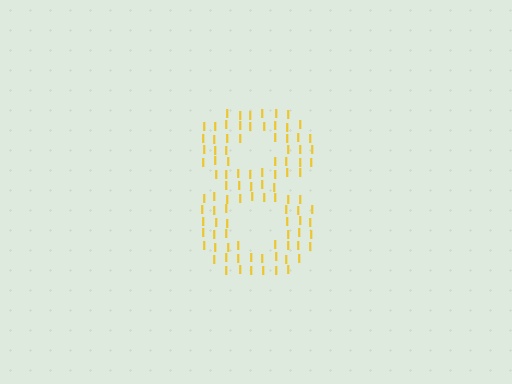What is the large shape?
The large shape is the digit 8.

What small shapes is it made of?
It is made of small letter I's.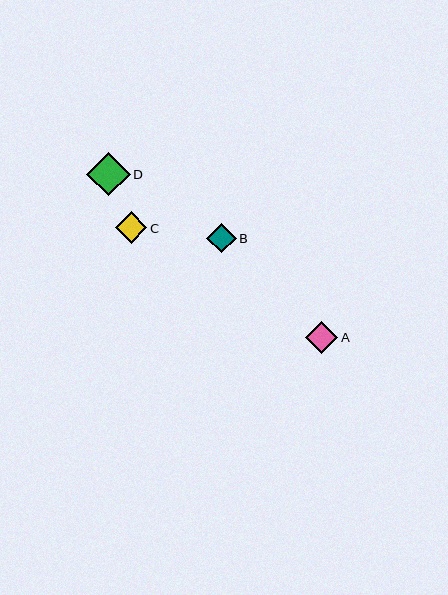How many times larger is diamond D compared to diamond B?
Diamond D is approximately 1.5 times the size of diamond B.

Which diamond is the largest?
Diamond D is the largest with a size of approximately 43 pixels.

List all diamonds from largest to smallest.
From largest to smallest: D, A, C, B.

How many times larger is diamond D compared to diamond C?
Diamond D is approximately 1.4 times the size of diamond C.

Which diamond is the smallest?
Diamond B is the smallest with a size of approximately 29 pixels.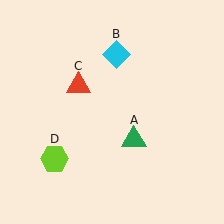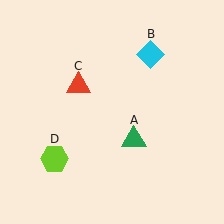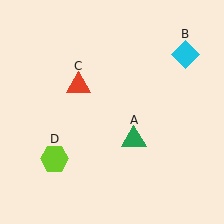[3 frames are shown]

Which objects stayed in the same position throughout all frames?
Green triangle (object A) and red triangle (object C) and lime hexagon (object D) remained stationary.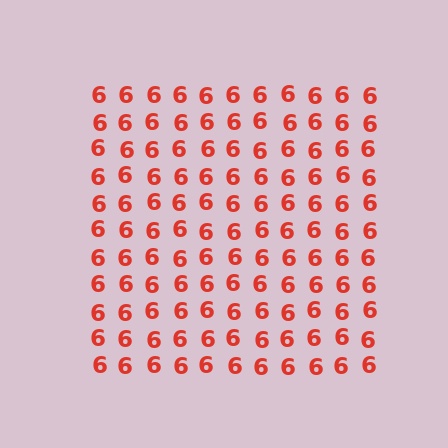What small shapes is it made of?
It is made of small digit 6's.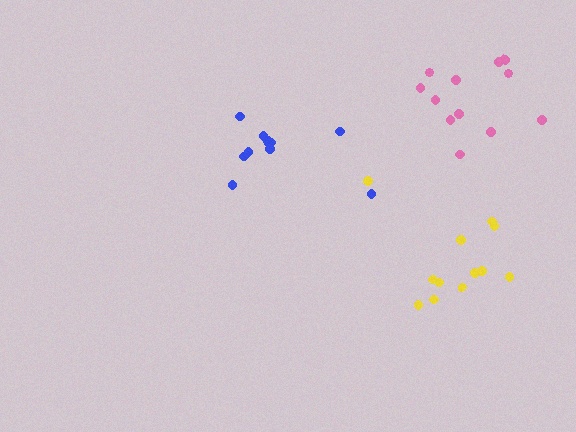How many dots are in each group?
Group 1: 10 dots, Group 2: 12 dots, Group 3: 12 dots (34 total).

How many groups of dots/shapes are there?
There are 3 groups.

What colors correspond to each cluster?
The clusters are colored: blue, pink, yellow.